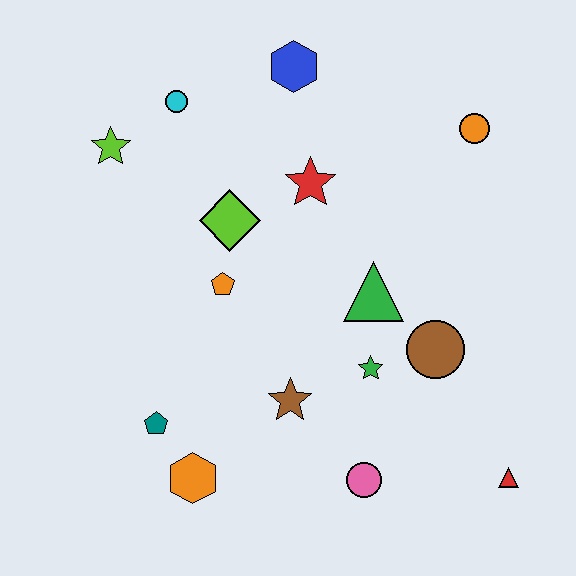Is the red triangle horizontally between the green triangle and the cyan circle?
No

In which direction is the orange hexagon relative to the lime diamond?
The orange hexagon is below the lime diamond.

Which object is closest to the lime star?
The cyan circle is closest to the lime star.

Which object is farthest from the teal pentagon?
The orange circle is farthest from the teal pentagon.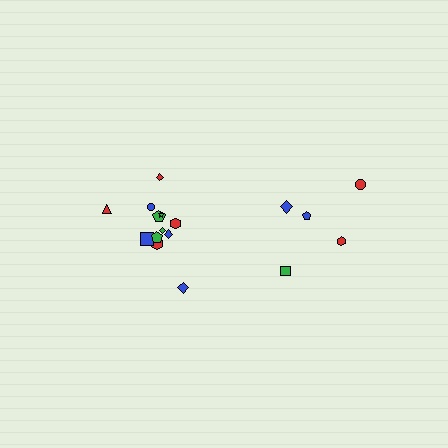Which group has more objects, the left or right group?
The left group.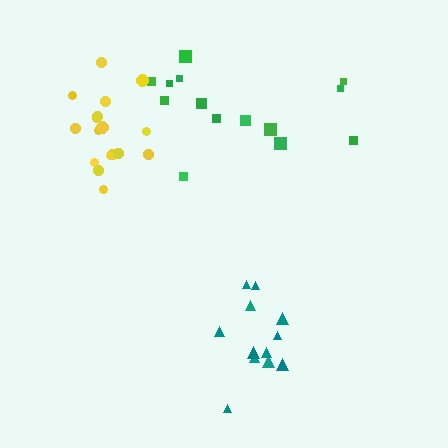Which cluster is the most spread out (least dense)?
Green.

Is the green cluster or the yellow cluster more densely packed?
Yellow.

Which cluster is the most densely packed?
Yellow.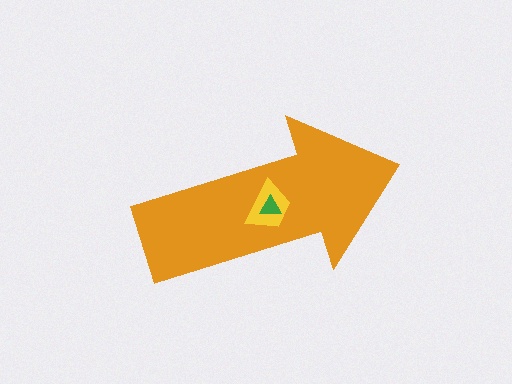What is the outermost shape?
The orange arrow.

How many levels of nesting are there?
3.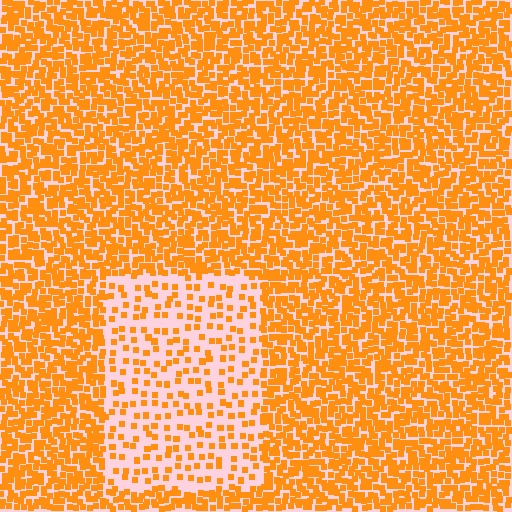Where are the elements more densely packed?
The elements are more densely packed outside the rectangle boundary.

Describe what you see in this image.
The image contains small orange elements arranged at two different densities. A rectangle-shaped region is visible where the elements are less densely packed than the surrounding area.